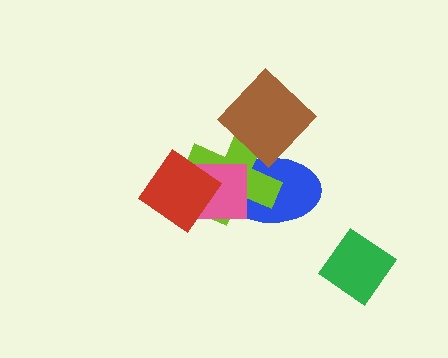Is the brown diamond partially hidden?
No, no other shape covers it.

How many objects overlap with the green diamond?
0 objects overlap with the green diamond.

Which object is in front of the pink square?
The red diamond is in front of the pink square.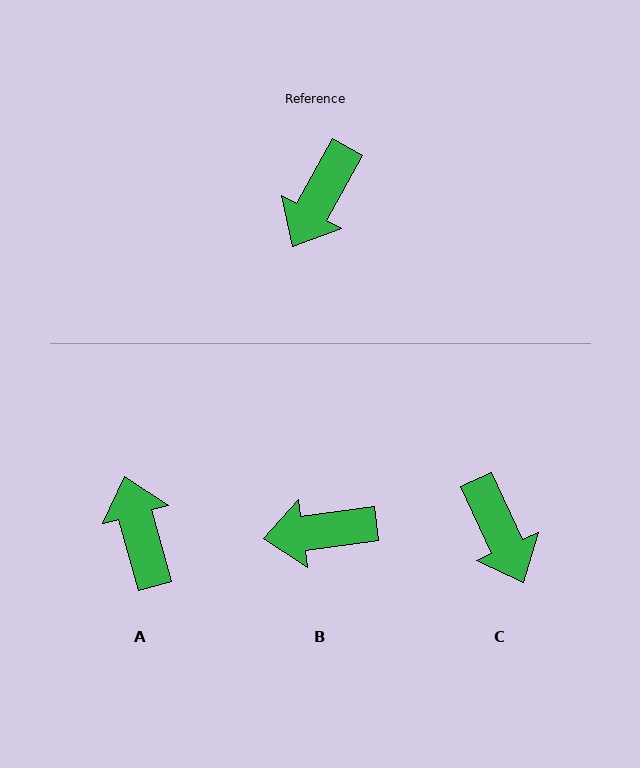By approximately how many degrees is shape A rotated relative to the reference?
Approximately 135 degrees clockwise.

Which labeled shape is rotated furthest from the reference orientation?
A, about 135 degrees away.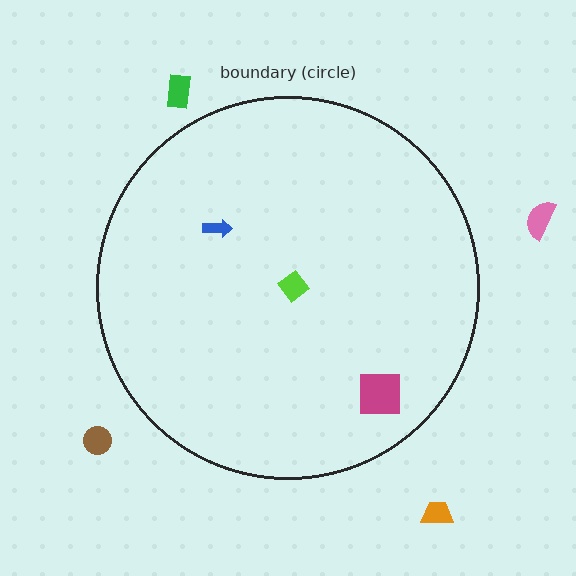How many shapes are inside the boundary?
3 inside, 4 outside.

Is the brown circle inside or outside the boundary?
Outside.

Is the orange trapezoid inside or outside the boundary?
Outside.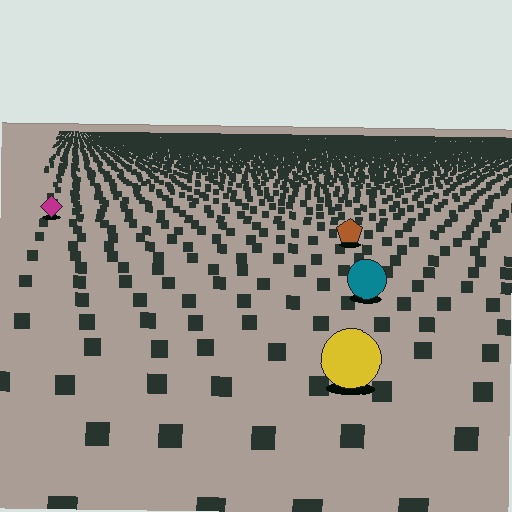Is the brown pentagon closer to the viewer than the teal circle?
No. The teal circle is closer — you can tell from the texture gradient: the ground texture is coarser near it.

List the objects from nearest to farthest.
From nearest to farthest: the yellow circle, the teal circle, the brown pentagon, the magenta diamond.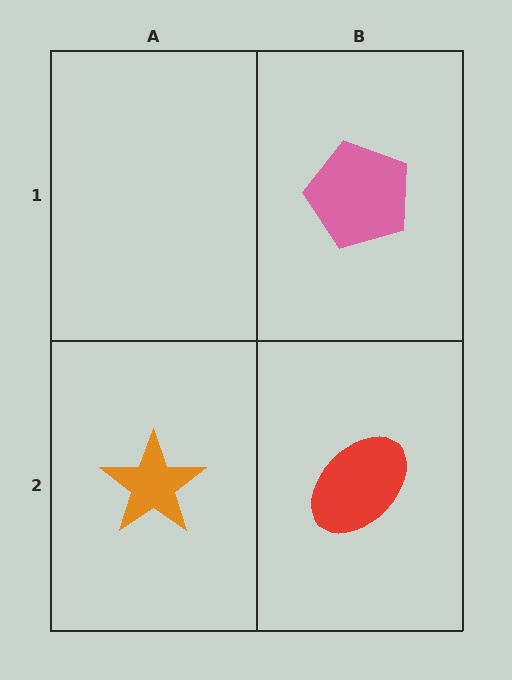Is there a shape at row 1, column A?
No, that cell is empty.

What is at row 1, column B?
A pink pentagon.